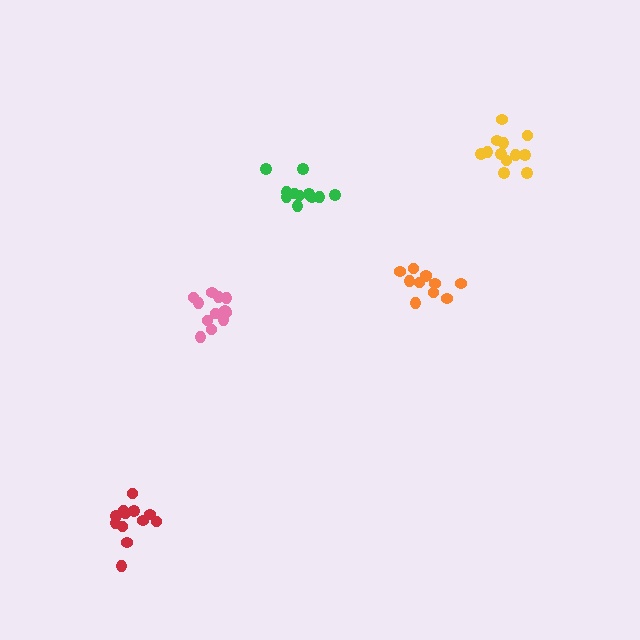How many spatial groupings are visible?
There are 5 spatial groupings.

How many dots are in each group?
Group 1: 11 dots, Group 2: 12 dots, Group 3: 13 dots, Group 4: 11 dots, Group 5: 12 dots (59 total).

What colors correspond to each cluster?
The clusters are colored: orange, yellow, pink, green, red.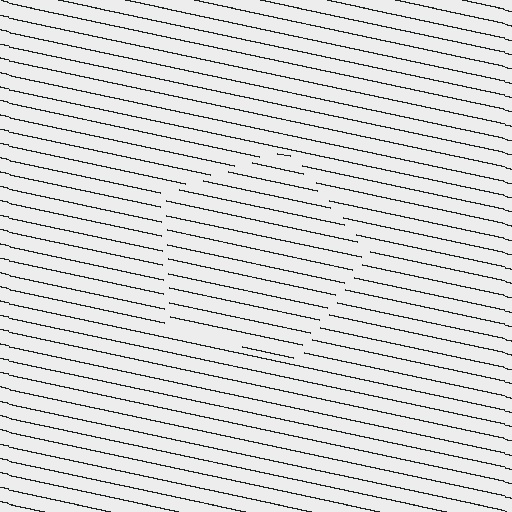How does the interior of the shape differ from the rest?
The interior of the shape contains the same grating, shifted by half a period — the contour is defined by the phase discontinuity where line-ends from the inner and outer gratings abut.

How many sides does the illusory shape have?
5 sides — the line-ends trace a pentagon.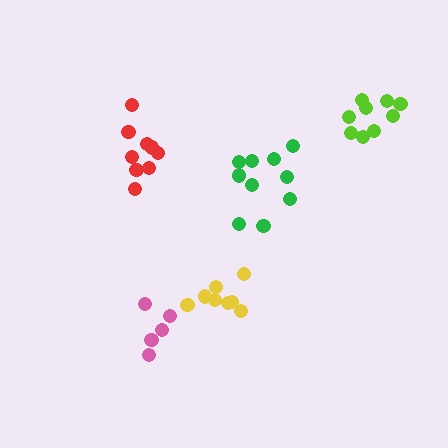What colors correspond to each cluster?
The clusters are colored: green, pink, red, lime, yellow.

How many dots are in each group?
Group 1: 10 dots, Group 2: 5 dots, Group 3: 9 dots, Group 4: 9 dots, Group 5: 8 dots (41 total).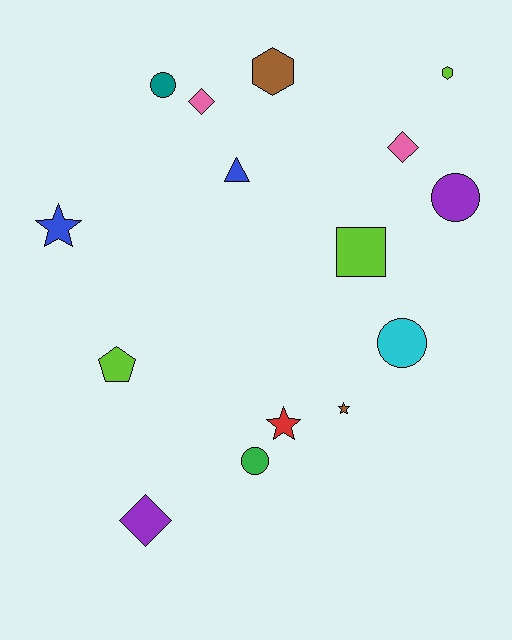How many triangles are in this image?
There is 1 triangle.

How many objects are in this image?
There are 15 objects.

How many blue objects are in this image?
There are 2 blue objects.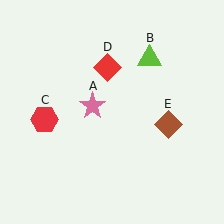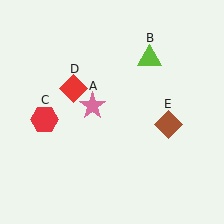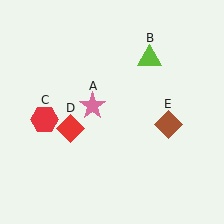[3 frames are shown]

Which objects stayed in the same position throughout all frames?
Pink star (object A) and lime triangle (object B) and red hexagon (object C) and brown diamond (object E) remained stationary.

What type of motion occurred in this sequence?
The red diamond (object D) rotated counterclockwise around the center of the scene.